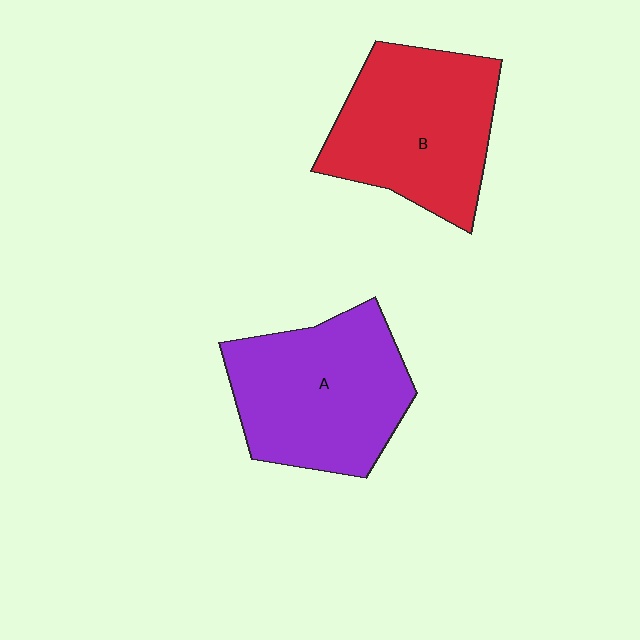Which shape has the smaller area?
Shape B (red).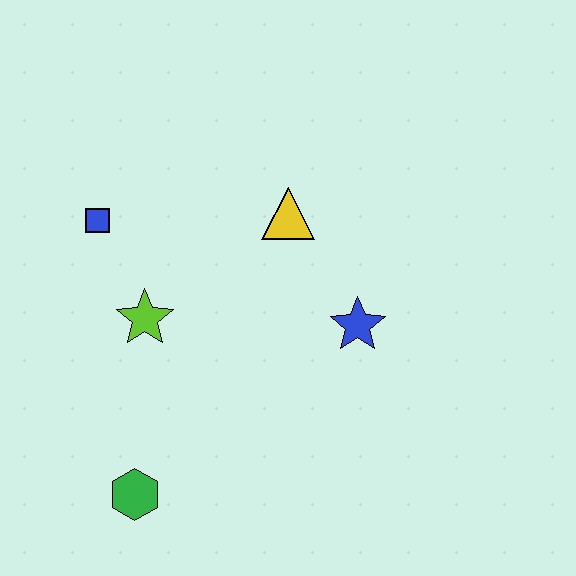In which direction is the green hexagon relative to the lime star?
The green hexagon is below the lime star.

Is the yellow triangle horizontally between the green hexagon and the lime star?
No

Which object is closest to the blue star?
The yellow triangle is closest to the blue star.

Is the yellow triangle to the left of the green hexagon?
No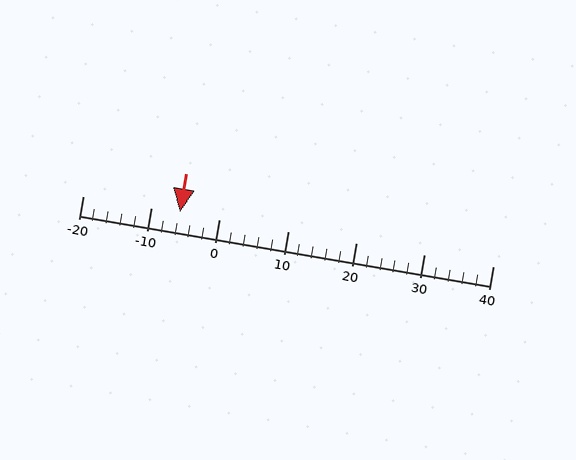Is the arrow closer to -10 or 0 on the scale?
The arrow is closer to -10.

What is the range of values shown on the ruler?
The ruler shows values from -20 to 40.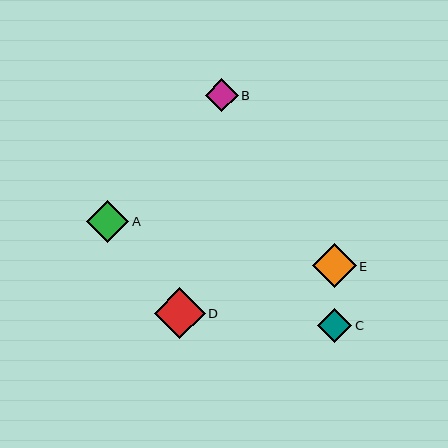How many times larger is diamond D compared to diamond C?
Diamond D is approximately 1.5 times the size of diamond C.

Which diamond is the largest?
Diamond D is the largest with a size of approximately 51 pixels.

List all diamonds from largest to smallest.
From largest to smallest: D, E, A, C, B.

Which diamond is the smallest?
Diamond B is the smallest with a size of approximately 33 pixels.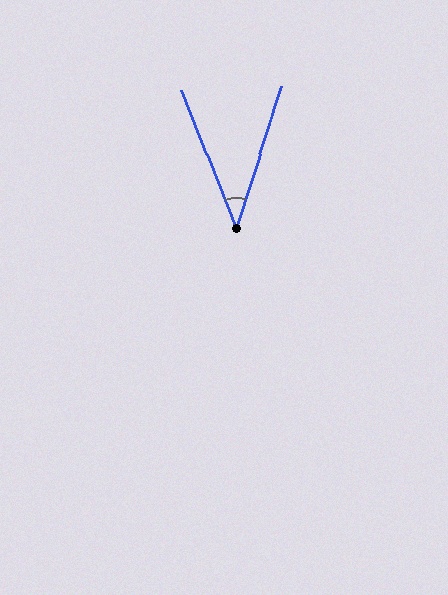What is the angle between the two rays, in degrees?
Approximately 39 degrees.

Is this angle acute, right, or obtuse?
It is acute.